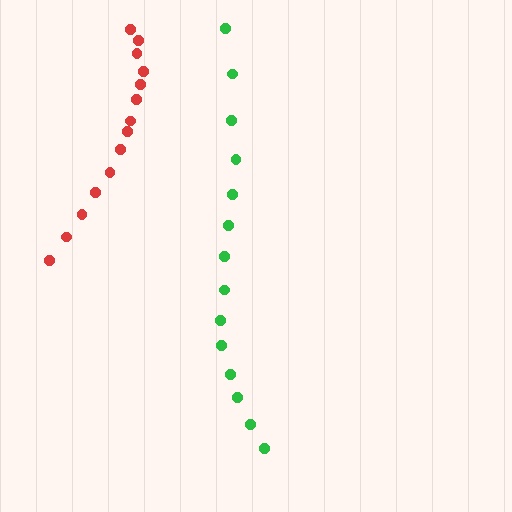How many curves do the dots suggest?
There are 2 distinct paths.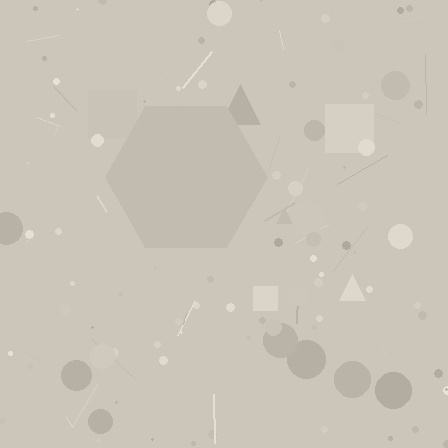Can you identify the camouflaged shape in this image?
The camouflaged shape is a hexagon.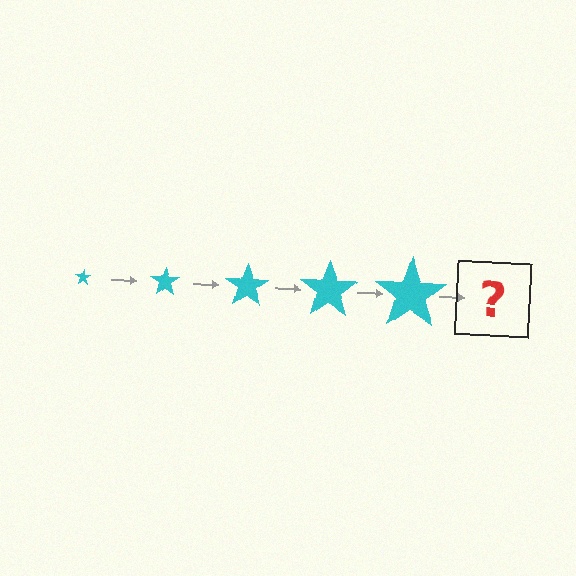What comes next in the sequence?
The next element should be a cyan star, larger than the previous one.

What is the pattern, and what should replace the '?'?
The pattern is that the star gets progressively larger each step. The '?' should be a cyan star, larger than the previous one.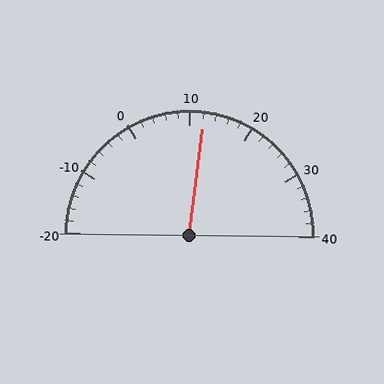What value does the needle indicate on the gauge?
The needle indicates approximately 12.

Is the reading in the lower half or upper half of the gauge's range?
The reading is in the upper half of the range (-20 to 40).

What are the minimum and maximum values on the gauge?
The gauge ranges from -20 to 40.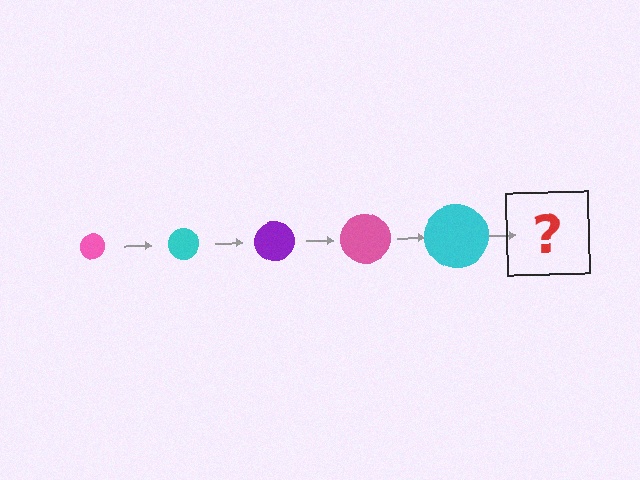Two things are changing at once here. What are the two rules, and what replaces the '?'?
The two rules are that the circle grows larger each step and the color cycles through pink, cyan, and purple. The '?' should be a purple circle, larger than the previous one.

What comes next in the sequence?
The next element should be a purple circle, larger than the previous one.